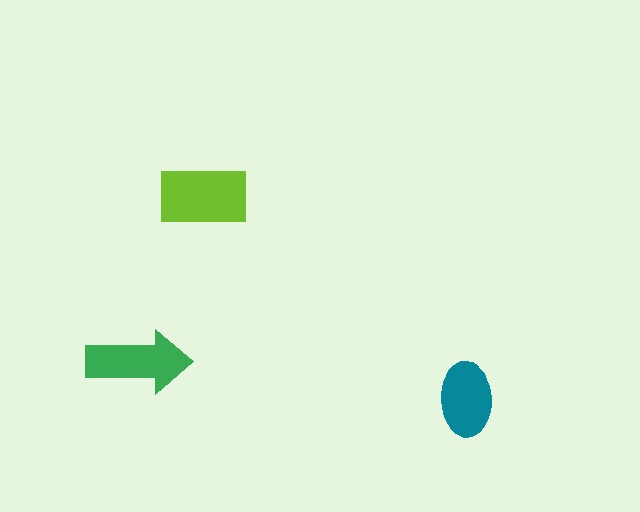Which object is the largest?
The lime rectangle.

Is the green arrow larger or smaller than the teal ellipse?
Larger.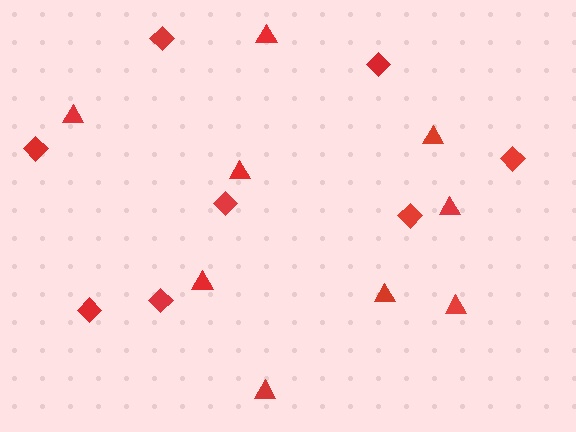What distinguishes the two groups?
There are 2 groups: one group of triangles (9) and one group of diamonds (8).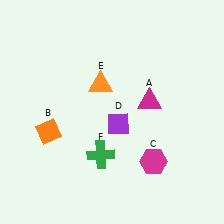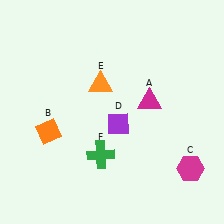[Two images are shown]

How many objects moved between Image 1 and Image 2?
1 object moved between the two images.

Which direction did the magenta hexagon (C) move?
The magenta hexagon (C) moved right.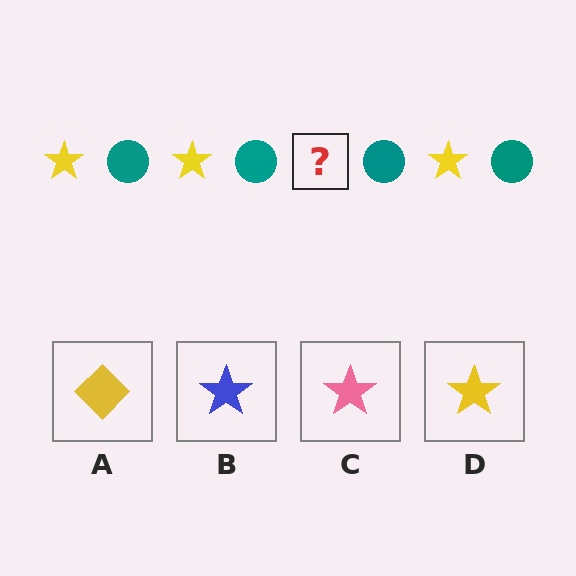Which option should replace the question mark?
Option D.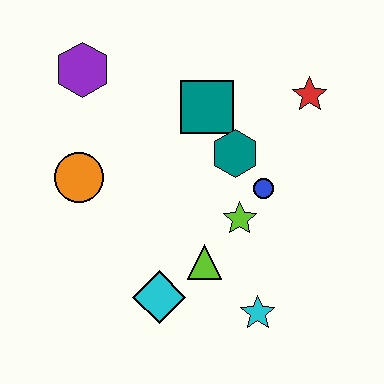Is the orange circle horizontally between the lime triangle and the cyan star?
No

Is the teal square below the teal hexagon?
No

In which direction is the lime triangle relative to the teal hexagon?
The lime triangle is below the teal hexagon.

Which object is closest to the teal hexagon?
The blue circle is closest to the teal hexagon.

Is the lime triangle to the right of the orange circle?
Yes